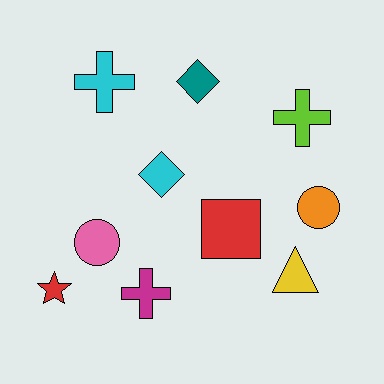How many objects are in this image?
There are 10 objects.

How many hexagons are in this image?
There are no hexagons.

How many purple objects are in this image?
There are no purple objects.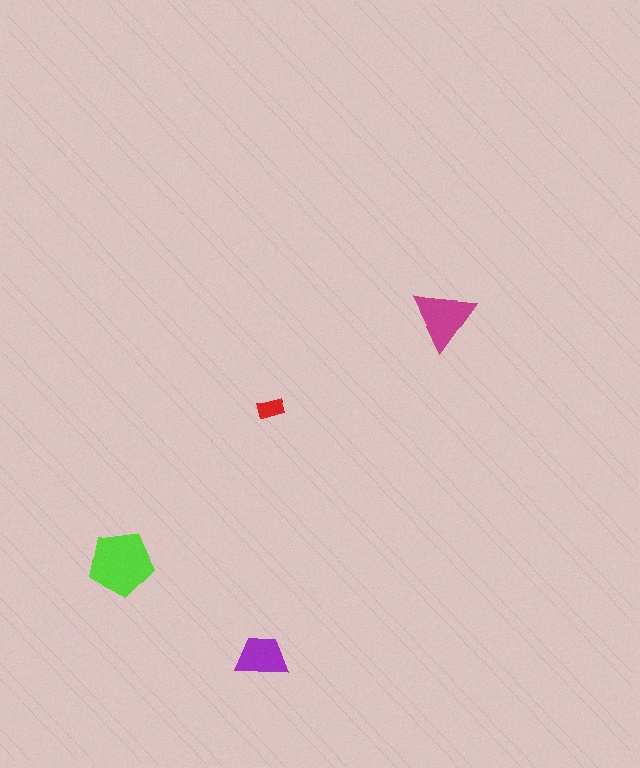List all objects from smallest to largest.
The red rectangle, the purple trapezoid, the magenta triangle, the lime pentagon.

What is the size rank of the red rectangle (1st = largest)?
4th.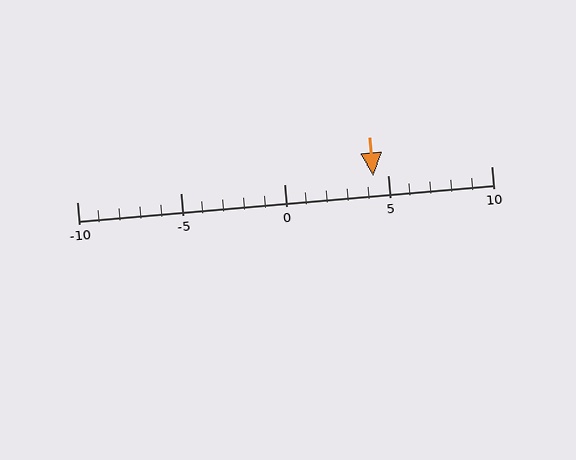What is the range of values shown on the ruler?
The ruler shows values from -10 to 10.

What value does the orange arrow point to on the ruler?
The orange arrow points to approximately 4.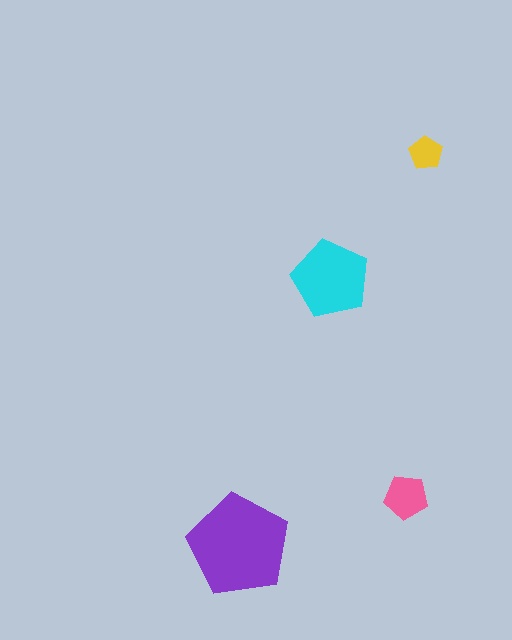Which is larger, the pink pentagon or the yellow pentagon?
The pink one.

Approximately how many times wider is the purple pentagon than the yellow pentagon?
About 3 times wider.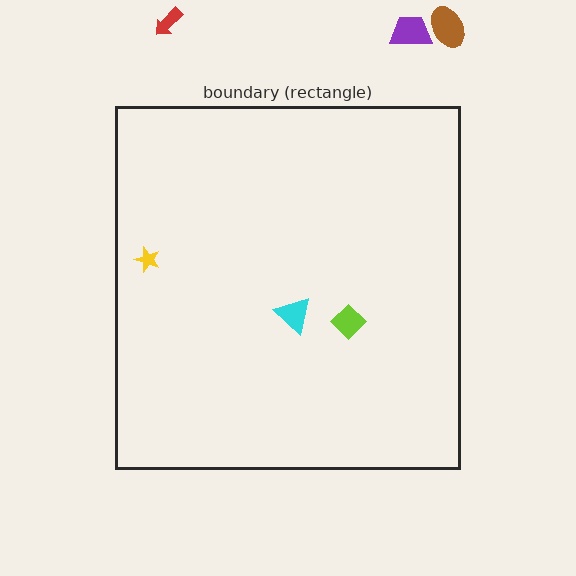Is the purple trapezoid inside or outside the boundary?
Outside.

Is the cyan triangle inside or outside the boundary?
Inside.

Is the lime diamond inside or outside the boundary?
Inside.